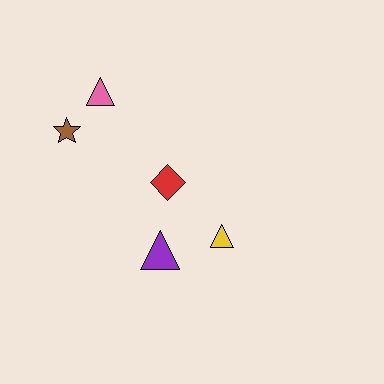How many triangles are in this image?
There are 3 triangles.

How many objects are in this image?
There are 5 objects.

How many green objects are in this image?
There are no green objects.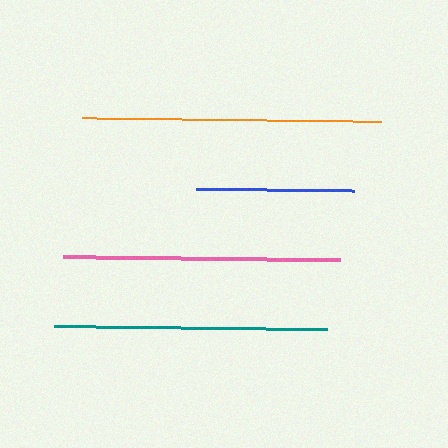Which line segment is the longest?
The orange line is the longest at approximately 299 pixels.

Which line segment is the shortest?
The blue line is the shortest at approximately 158 pixels.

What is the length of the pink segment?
The pink segment is approximately 277 pixels long.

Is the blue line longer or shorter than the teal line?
The teal line is longer than the blue line.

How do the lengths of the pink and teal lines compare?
The pink and teal lines are approximately the same length.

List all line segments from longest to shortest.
From longest to shortest: orange, pink, teal, blue.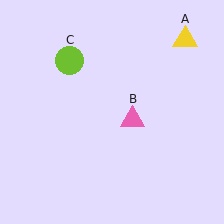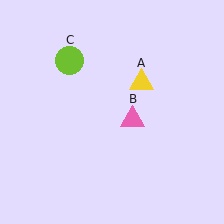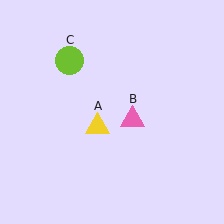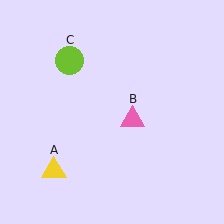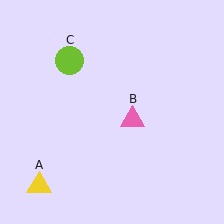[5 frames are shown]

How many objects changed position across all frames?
1 object changed position: yellow triangle (object A).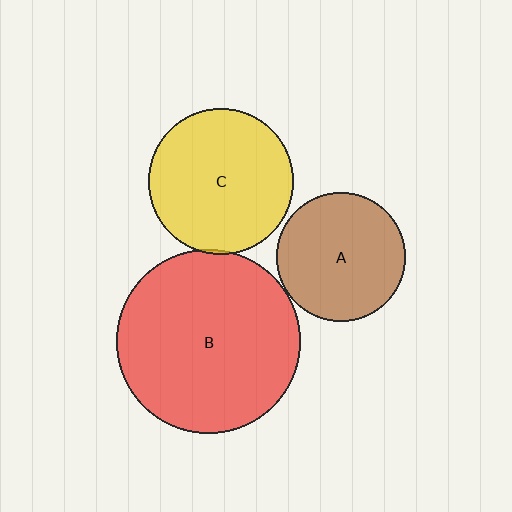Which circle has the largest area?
Circle B (red).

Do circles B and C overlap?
Yes.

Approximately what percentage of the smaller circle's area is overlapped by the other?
Approximately 5%.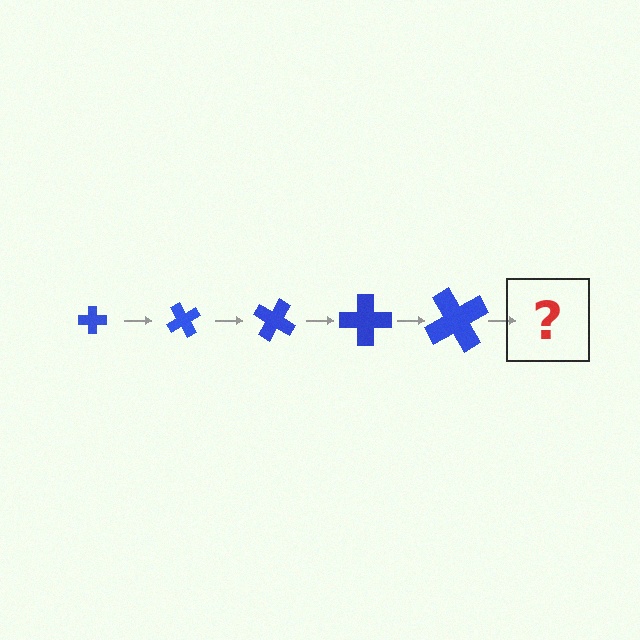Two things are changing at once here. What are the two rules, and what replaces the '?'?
The two rules are that the cross grows larger each step and it rotates 60 degrees each step. The '?' should be a cross, larger than the previous one and rotated 300 degrees from the start.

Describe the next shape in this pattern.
It should be a cross, larger than the previous one and rotated 300 degrees from the start.